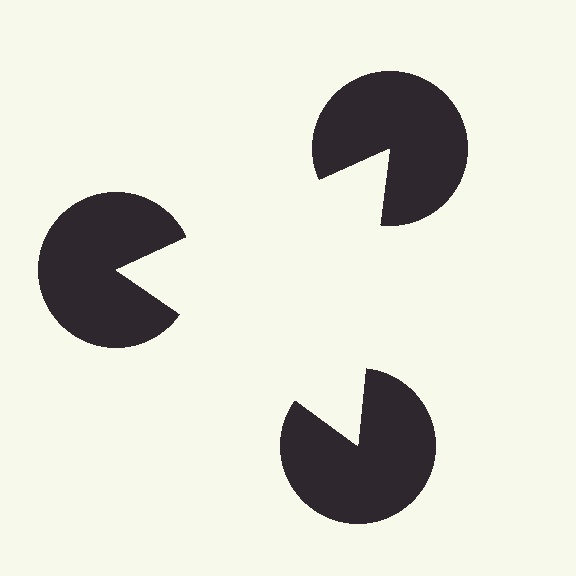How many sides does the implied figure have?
3 sides.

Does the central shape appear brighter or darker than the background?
It typically appears slightly brighter than the background, even though no actual brightness change is drawn.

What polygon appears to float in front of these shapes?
An illusory triangle — its edges are inferred from the aligned wedge cuts in the pac-man discs, not physically drawn.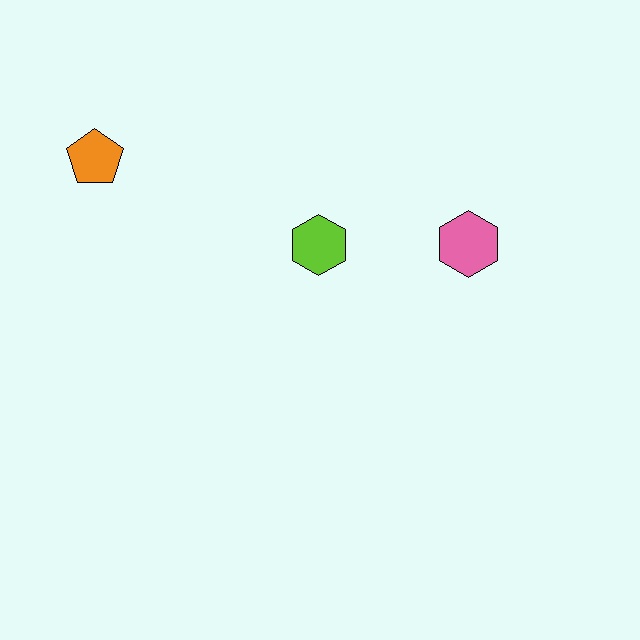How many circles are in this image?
There are no circles.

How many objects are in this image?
There are 3 objects.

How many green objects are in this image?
There are no green objects.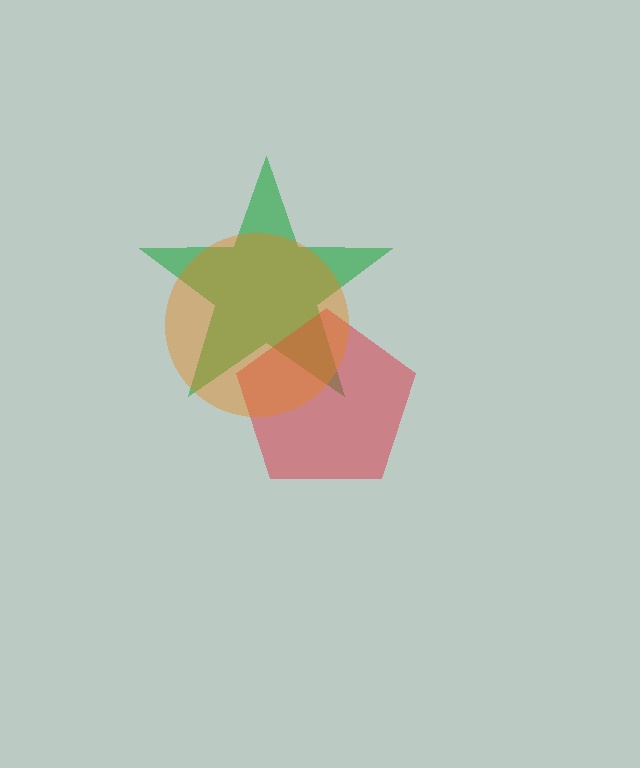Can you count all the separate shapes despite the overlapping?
Yes, there are 3 separate shapes.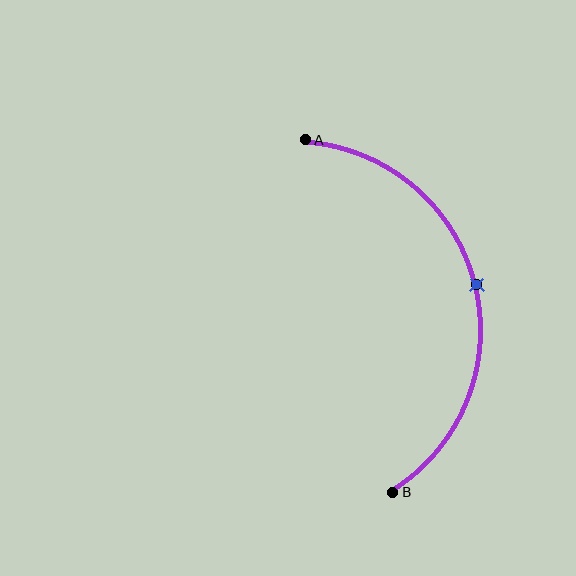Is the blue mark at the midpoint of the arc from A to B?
Yes. The blue mark lies on the arc at equal arc-length from both A and B — it is the arc midpoint.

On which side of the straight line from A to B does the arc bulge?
The arc bulges to the right of the straight line connecting A and B.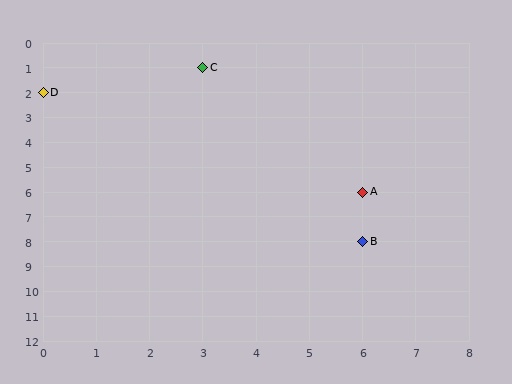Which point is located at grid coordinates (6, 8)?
Point B is at (6, 8).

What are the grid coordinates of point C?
Point C is at grid coordinates (3, 1).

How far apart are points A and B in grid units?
Points A and B are 2 rows apart.